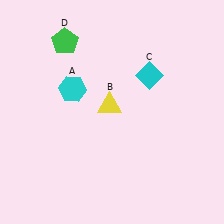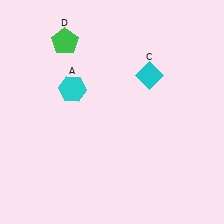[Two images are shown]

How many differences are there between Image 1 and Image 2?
There is 1 difference between the two images.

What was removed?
The yellow triangle (B) was removed in Image 2.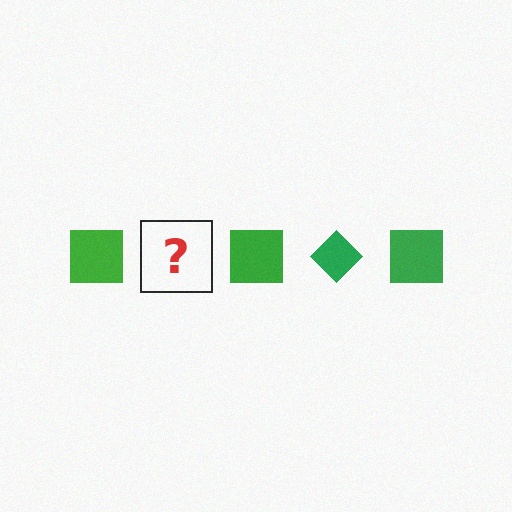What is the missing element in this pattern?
The missing element is a green diamond.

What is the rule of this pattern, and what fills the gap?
The rule is that the pattern cycles through square, diamond shapes in green. The gap should be filled with a green diamond.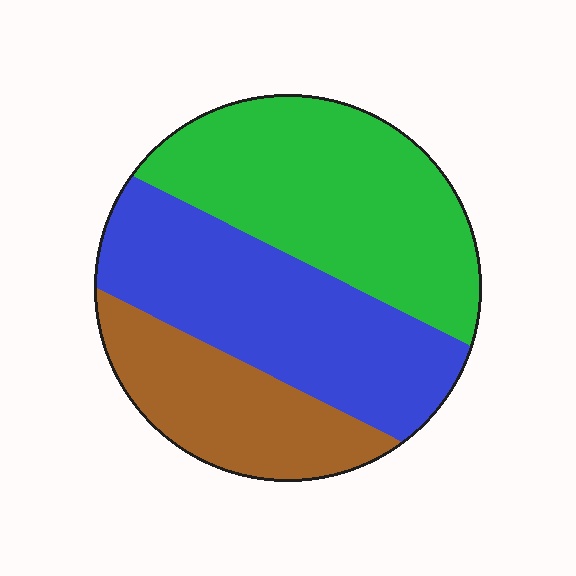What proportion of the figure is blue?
Blue covers 37% of the figure.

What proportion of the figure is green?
Green takes up about two fifths (2/5) of the figure.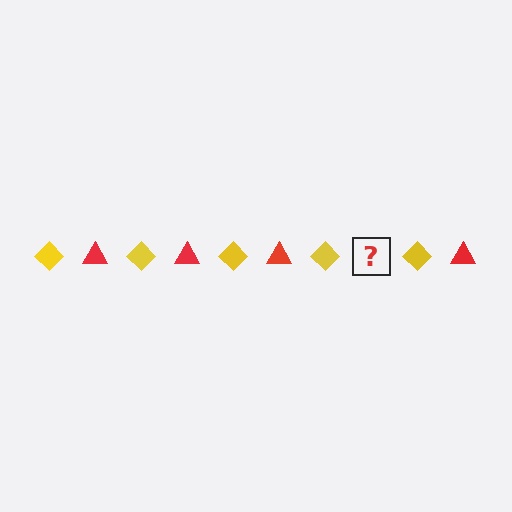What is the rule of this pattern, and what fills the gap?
The rule is that the pattern alternates between yellow diamond and red triangle. The gap should be filled with a red triangle.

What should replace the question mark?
The question mark should be replaced with a red triangle.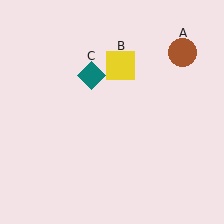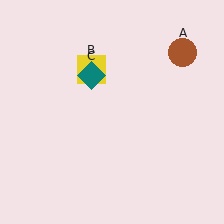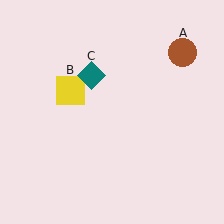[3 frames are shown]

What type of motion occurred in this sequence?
The yellow square (object B) rotated counterclockwise around the center of the scene.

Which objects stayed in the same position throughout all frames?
Brown circle (object A) and teal diamond (object C) remained stationary.